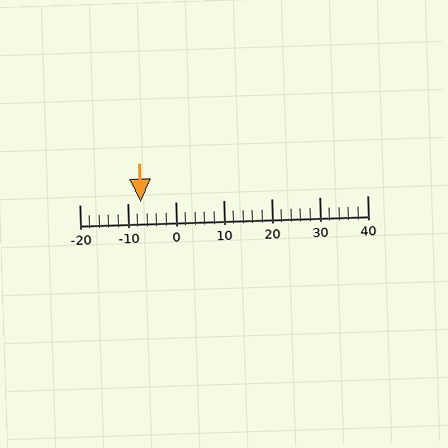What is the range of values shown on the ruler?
The ruler shows values from -20 to 40.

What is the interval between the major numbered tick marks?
The major tick marks are spaced 10 units apart.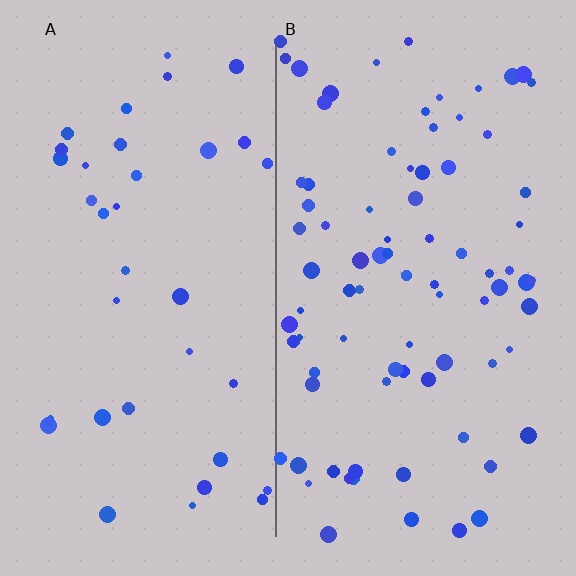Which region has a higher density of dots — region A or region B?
B (the right).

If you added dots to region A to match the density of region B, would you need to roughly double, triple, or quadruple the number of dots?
Approximately double.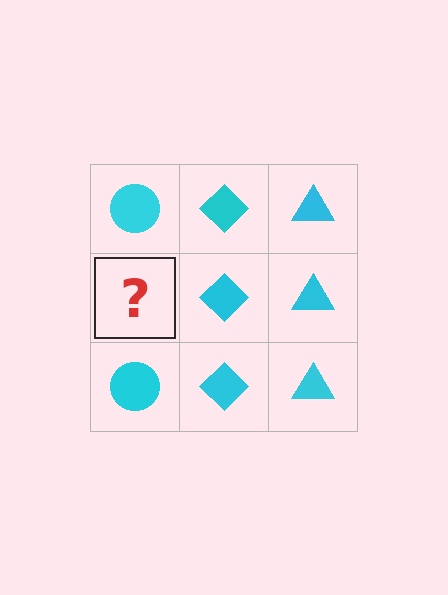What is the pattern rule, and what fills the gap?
The rule is that each column has a consistent shape. The gap should be filled with a cyan circle.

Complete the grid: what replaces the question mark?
The question mark should be replaced with a cyan circle.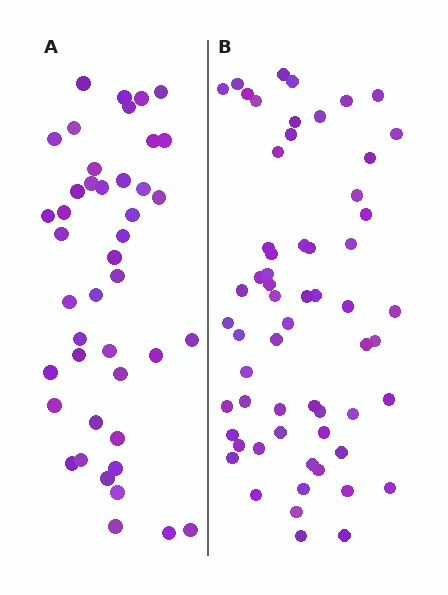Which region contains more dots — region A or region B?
Region B (the right region) has more dots.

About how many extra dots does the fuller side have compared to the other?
Region B has approximately 15 more dots than region A.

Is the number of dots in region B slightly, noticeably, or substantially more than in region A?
Region B has noticeably more, but not dramatically so. The ratio is roughly 1.4 to 1.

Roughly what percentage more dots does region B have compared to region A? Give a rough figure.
About 40% more.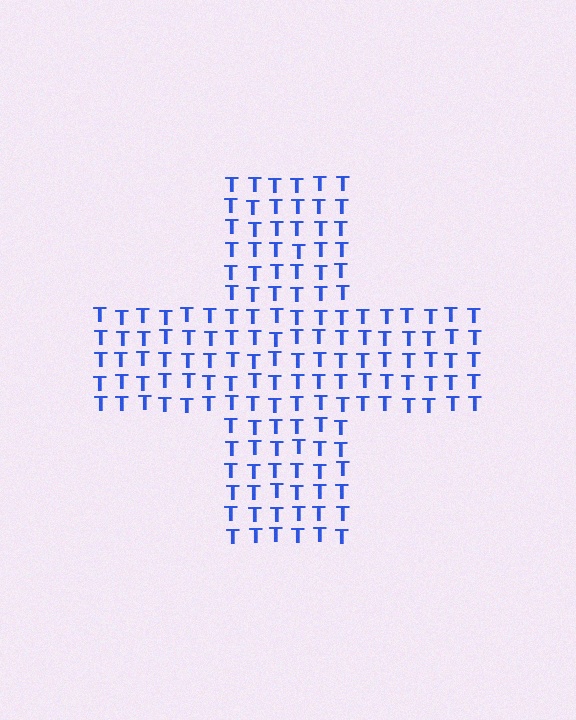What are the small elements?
The small elements are letter T's.